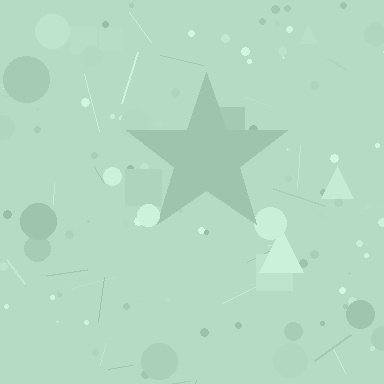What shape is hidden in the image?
A star is hidden in the image.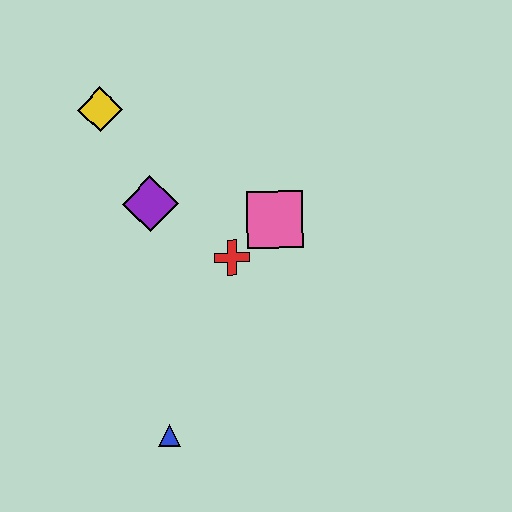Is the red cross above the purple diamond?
No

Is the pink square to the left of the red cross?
No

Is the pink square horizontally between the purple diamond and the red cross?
No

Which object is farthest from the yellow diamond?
The blue triangle is farthest from the yellow diamond.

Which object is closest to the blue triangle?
The red cross is closest to the blue triangle.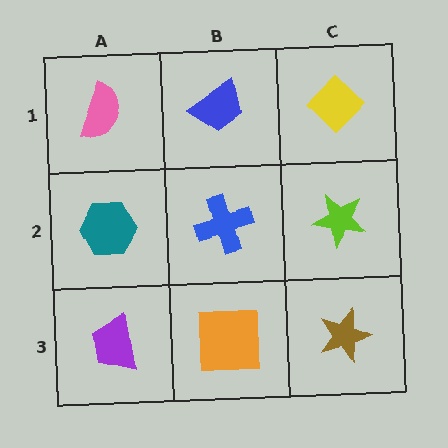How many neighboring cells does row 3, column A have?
2.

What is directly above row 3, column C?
A lime star.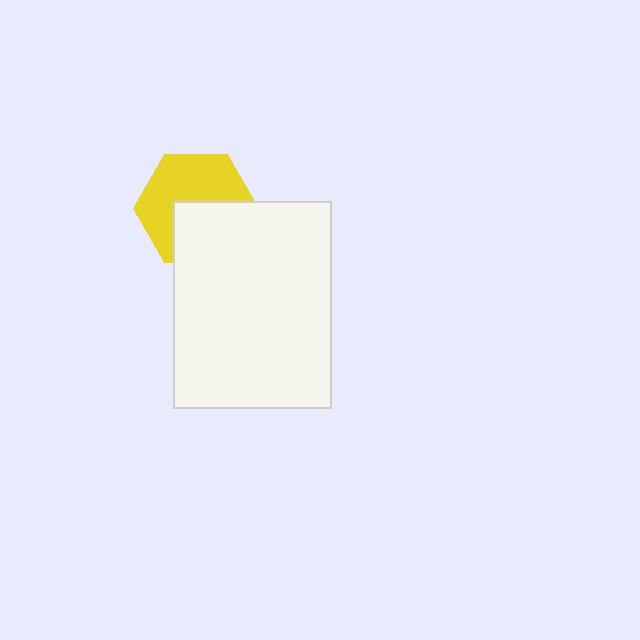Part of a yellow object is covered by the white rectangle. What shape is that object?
It is a hexagon.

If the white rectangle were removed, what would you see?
You would see the complete yellow hexagon.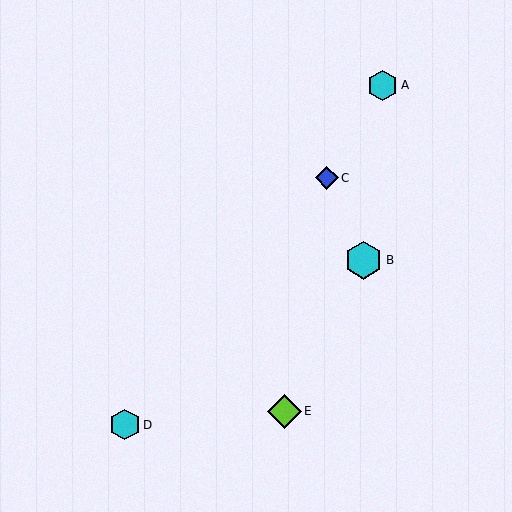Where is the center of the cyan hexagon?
The center of the cyan hexagon is at (364, 260).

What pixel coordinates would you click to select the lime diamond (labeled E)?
Click at (285, 411) to select the lime diamond E.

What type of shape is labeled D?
Shape D is a cyan hexagon.